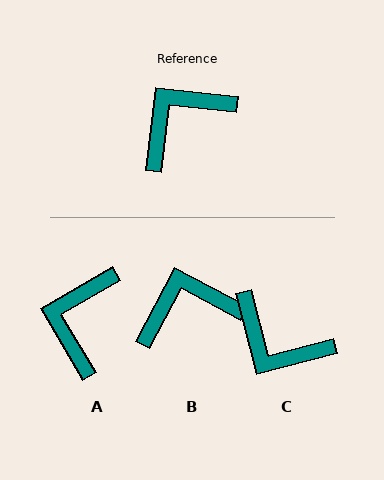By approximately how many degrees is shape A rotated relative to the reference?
Approximately 37 degrees counter-clockwise.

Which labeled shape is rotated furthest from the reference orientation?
C, about 111 degrees away.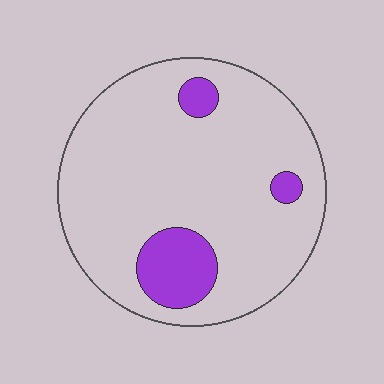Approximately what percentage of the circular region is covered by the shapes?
Approximately 15%.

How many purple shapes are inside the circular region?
3.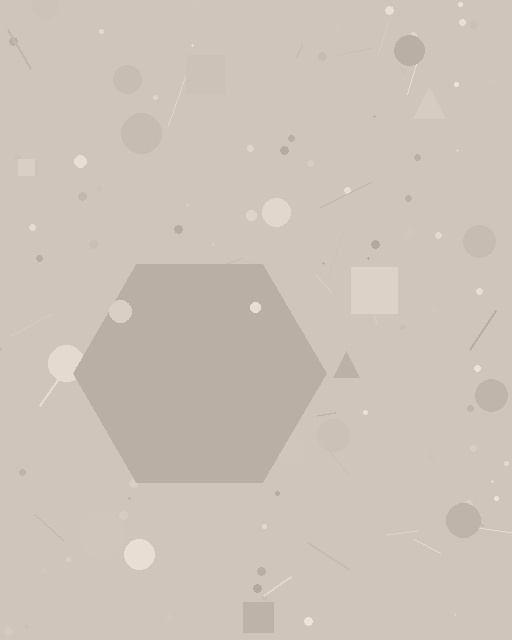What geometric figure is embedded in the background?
A hexagon is embedded in the background.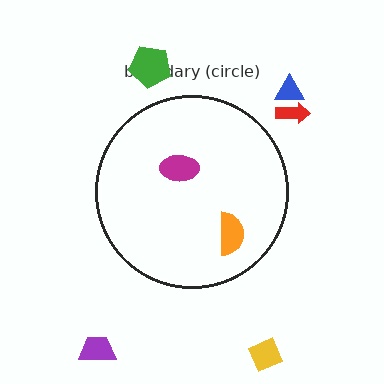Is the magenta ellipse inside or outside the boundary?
Inside.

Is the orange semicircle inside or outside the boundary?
Inside.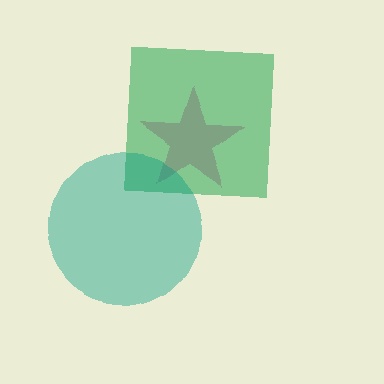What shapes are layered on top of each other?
The layered shapes are: a pink star, a green square, a teal circle.